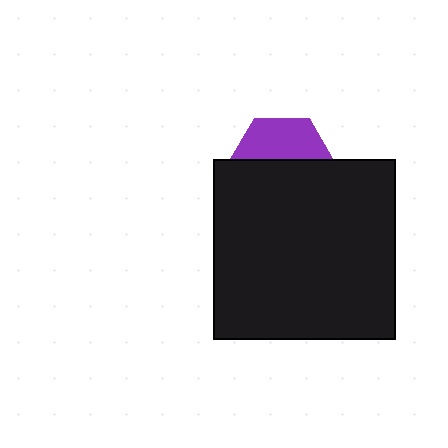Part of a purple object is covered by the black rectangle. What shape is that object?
It is a hexagon.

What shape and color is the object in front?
The object in front is a black rectangle.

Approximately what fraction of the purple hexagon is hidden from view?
Roughly 58% of the purple hexagon is hidden behind the black rectangle.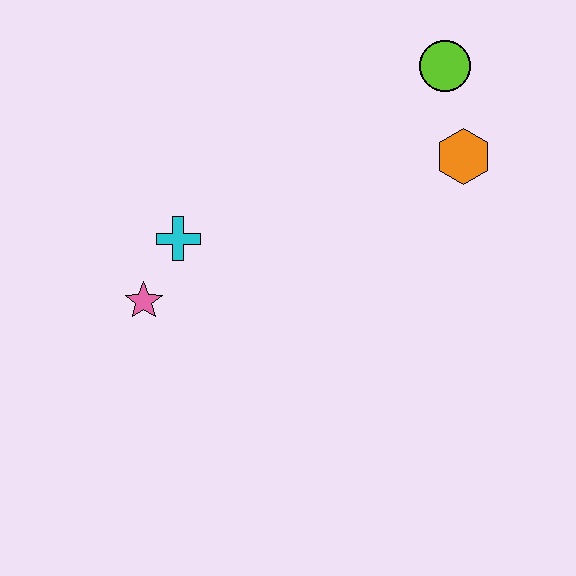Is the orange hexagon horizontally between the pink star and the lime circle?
No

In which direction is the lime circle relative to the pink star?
The lime circle is to the right of the pink star.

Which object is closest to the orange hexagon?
The lime circle is closest to the orange hexagon.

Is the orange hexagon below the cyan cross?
No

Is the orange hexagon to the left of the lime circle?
No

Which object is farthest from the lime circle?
The pink star is farthest from the lime circle.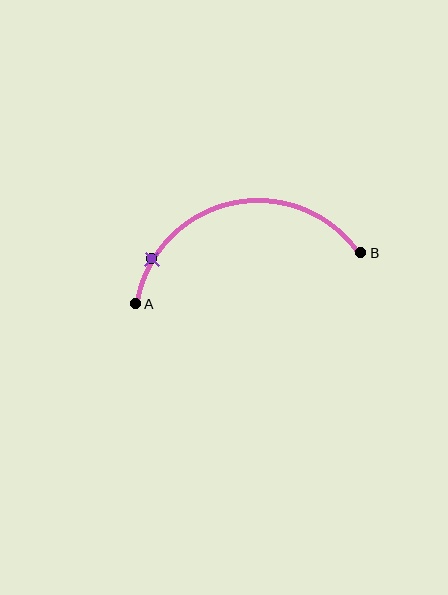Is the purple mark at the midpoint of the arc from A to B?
No. The purple mark lies on the arc but is closer to endpoint A. The arc midpoint would be at the point on the curve equidistant along the arc from both A and B.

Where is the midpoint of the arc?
The arc midpoint is the point on the curve farthest from the straight line joining A and B. It sits above that line.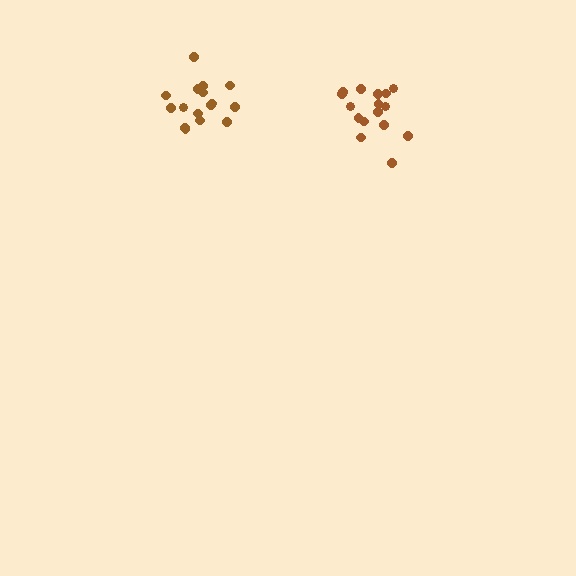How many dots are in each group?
Group 1: 16 dots, Group 2: 16 dots (32 total).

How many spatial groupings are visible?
There are 2 spatial groupings.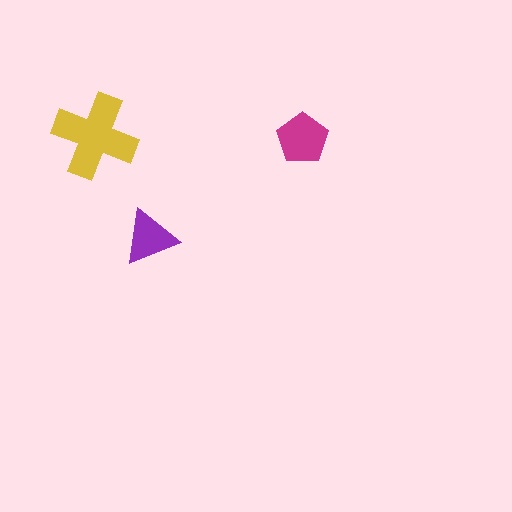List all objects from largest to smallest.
The yellow cross, the magenta pentagon, the purple triangle.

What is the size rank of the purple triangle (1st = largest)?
3rd.